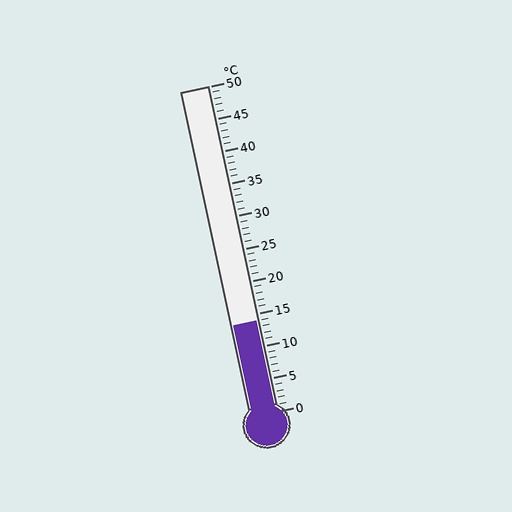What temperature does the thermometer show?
The thermometer shows approximately 14°C.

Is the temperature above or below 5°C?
The temperature is above 5°C.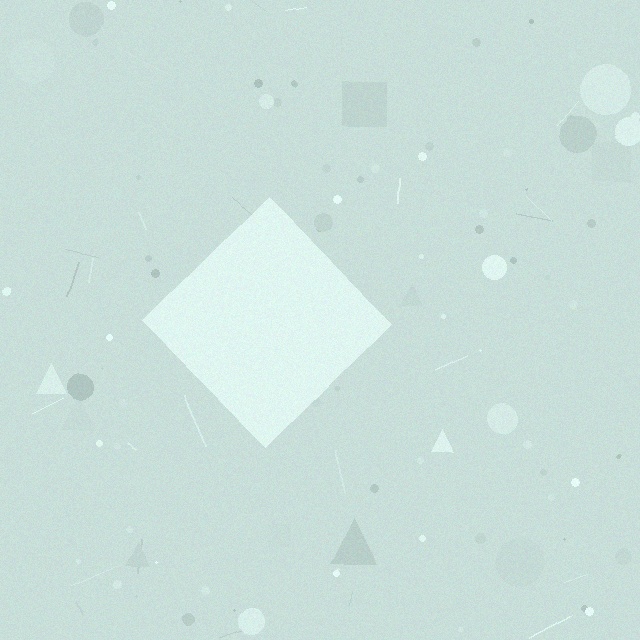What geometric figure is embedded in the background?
A diamond is embedded in the background.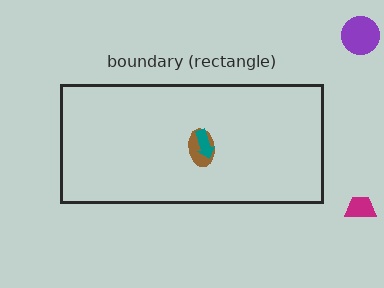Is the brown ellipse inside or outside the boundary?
Inside.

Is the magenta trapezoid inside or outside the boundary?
Outside.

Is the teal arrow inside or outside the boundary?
Inside.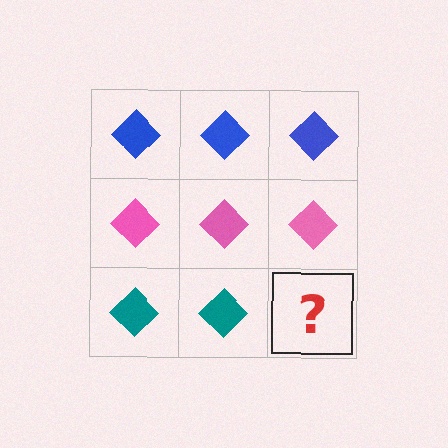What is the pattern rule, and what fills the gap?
The rule is that each row has a consistent color. The gap should be filled with a teal diamond.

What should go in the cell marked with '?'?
The missing cell should contain a teal diamond.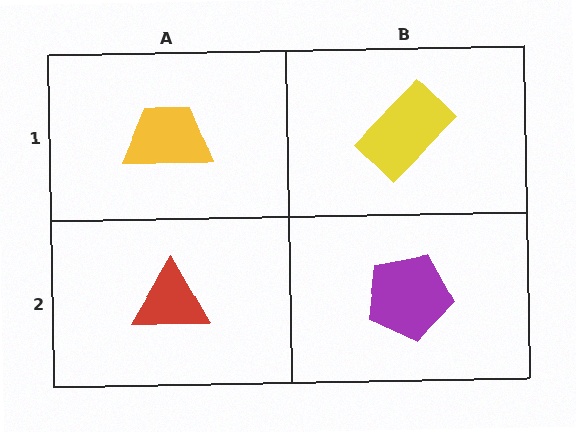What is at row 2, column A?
A red triangle.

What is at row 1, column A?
A yellow trapezoid.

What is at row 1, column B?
A yellow rectangle.